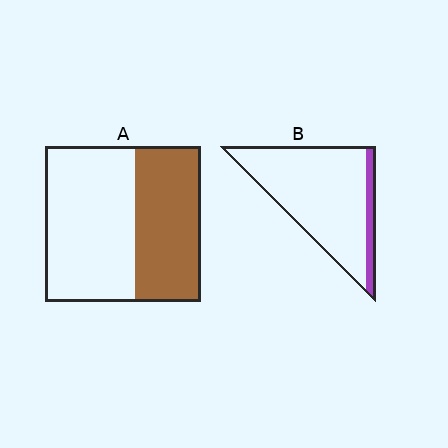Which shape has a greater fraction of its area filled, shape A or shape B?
Shape A.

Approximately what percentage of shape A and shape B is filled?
A is approximately 40% and B is approximately 10%.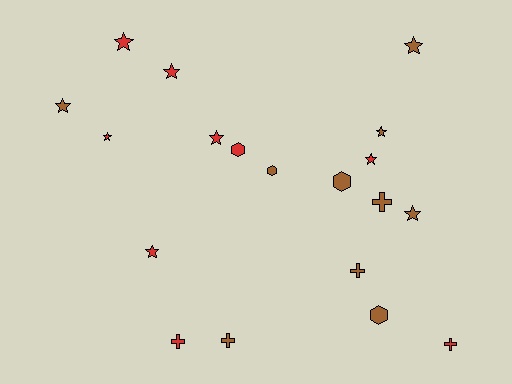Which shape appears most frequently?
Star, with 10 objects.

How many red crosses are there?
There are 2 red crosses.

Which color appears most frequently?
Brown, with 10 objects.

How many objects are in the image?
There are 19 objects.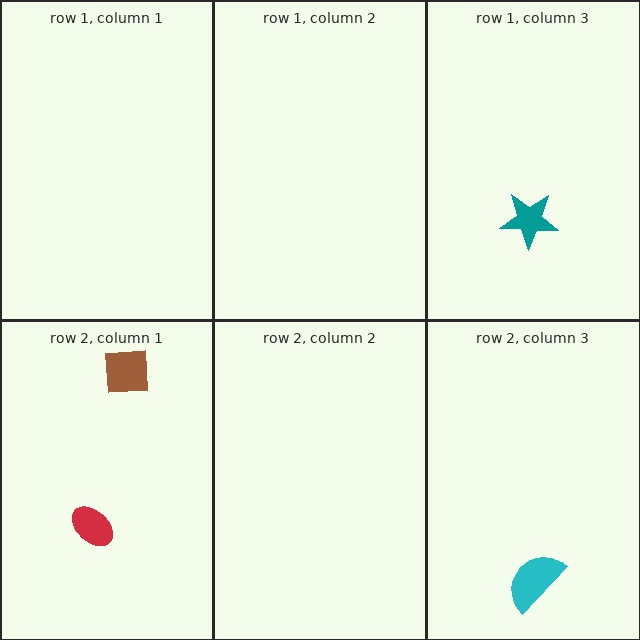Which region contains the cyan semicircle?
The row 2, column 3 region.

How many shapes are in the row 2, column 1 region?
2.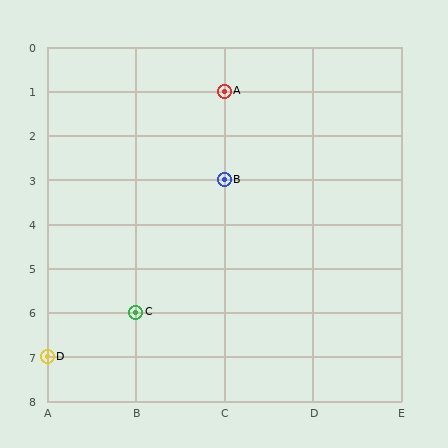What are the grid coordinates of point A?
Point A is at grid coordinates (C, 1).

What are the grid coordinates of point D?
Point D is at grid coordinates (A, 7).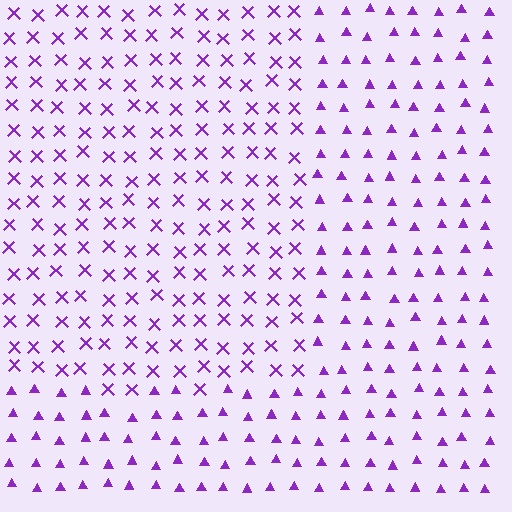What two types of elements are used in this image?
The image uses X marks inside the rectangle region and triangles outside it.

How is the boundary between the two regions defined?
The boundary is defined by a change in element shape: X marks inside vs. triangles outside. All elements share the same color and spacing.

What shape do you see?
I see a rectangle.